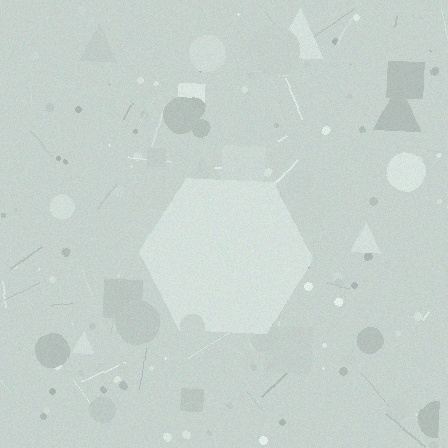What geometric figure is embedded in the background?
A hexagon is embedded in the background.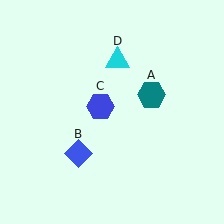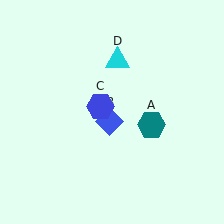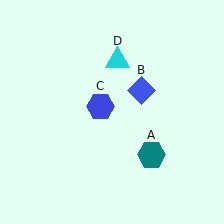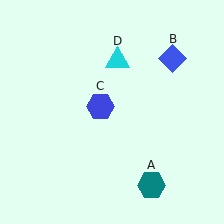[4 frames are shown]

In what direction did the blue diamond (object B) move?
The blue diamond (object B) moved up and to the right.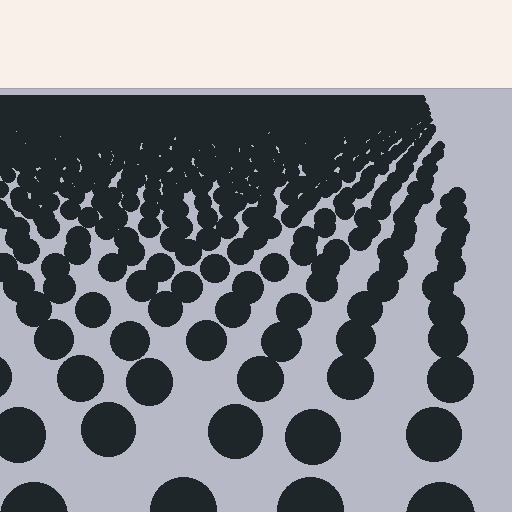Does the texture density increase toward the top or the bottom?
Density increases toward the top.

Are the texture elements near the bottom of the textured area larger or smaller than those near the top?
Larger. Near the bottom, elements are closer to the viewer and appear at a bigger on-screen size.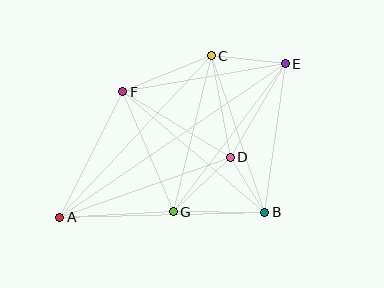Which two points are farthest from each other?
Points A and E are farthest from each other.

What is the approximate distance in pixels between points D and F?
The distance between D and F is approximately 126 pixels.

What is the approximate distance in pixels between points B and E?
The distance between B and E is approximately 150 pixels.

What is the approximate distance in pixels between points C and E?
The distance between C and E is approximately 74 pixels.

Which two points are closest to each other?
Points B and D are closest to each other.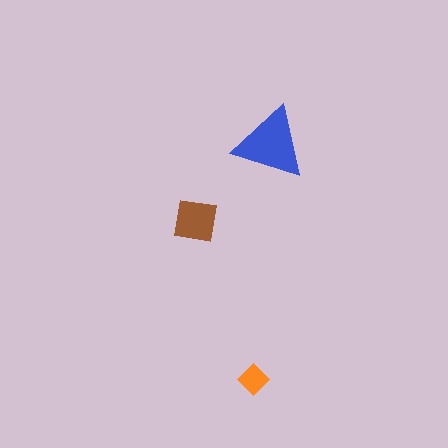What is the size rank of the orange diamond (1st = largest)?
3rd.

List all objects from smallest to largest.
The orange diamond, the brown square, the blue triangle.